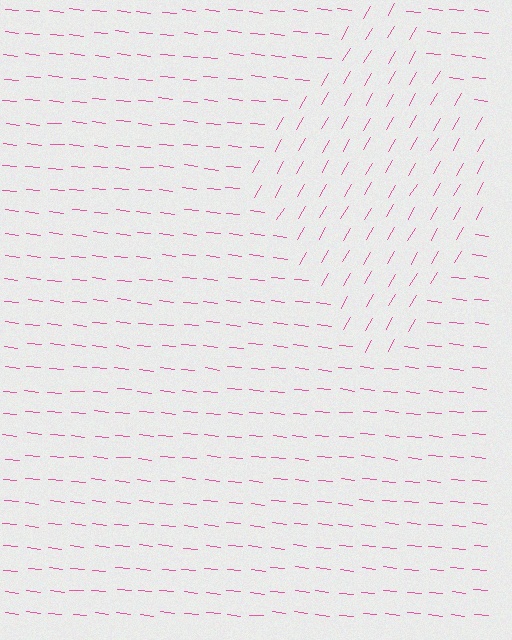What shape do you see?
I see a diamond.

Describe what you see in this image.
The image is filled with small pink line segments. A diamond region in the image has lines oriented differently from the surrounding lines, creating a visible texture boundary.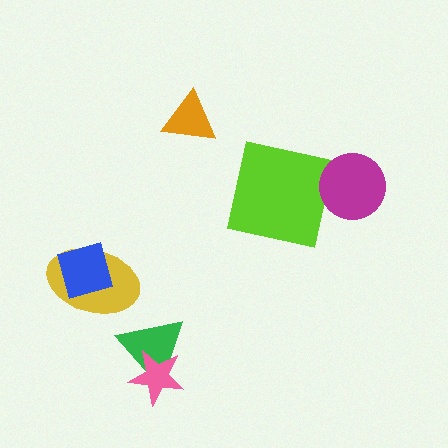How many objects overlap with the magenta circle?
0 objects overlap with the magenta circle.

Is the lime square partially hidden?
No, no other shape covers it.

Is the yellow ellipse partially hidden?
Yes, it is partially covered by another shape.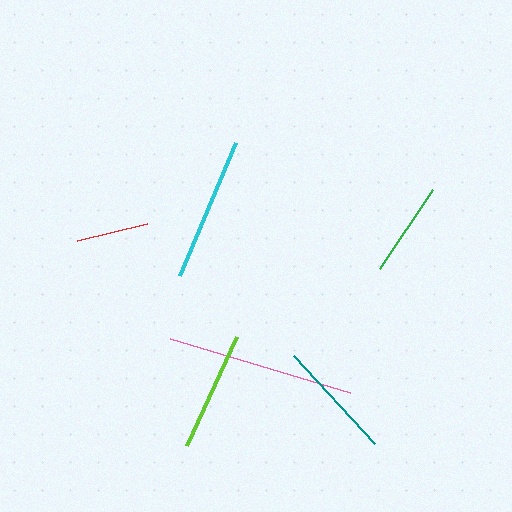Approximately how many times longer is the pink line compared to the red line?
The pink line is approximately 2.6 times the length of the red line.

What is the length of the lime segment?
The lime segment is approximately 121 pixels long.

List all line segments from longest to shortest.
From longest to shortest: pink, cyan, lime, teal, green, red.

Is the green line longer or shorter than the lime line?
The lime line is longer than the green line.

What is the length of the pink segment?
The pink segment is approximately 187 pixels long.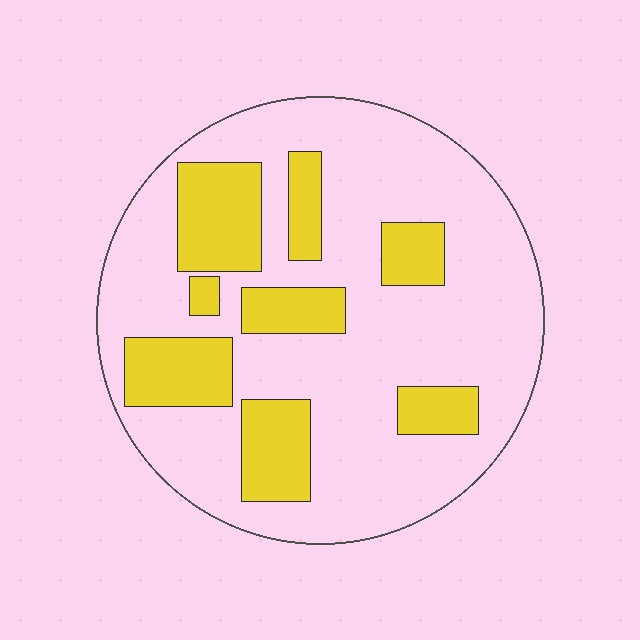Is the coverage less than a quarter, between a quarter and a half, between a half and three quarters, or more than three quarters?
Between a quarter and a half.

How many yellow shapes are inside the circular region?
8.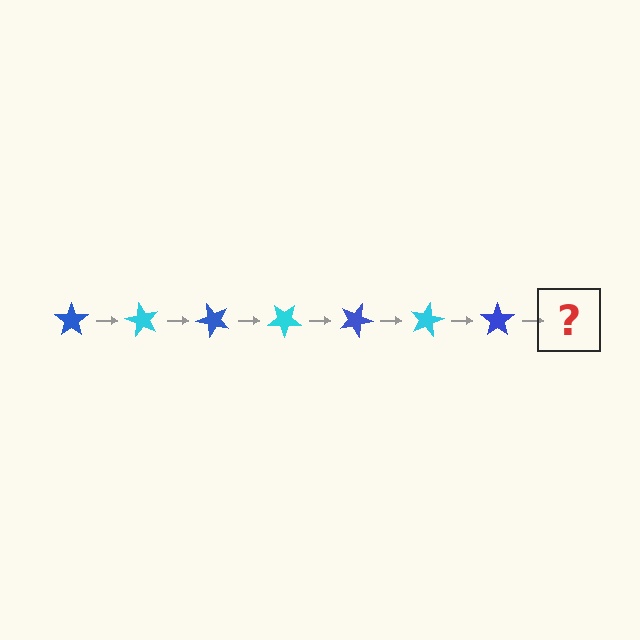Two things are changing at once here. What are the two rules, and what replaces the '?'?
The two rules are that it rotates 60 degrees each step and the color cycles through blue and cyan. The '?' should be a cyan star, rotated 420 degrees from the start.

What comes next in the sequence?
The next element should be a cyan star, rotated 420 degrees from the start.